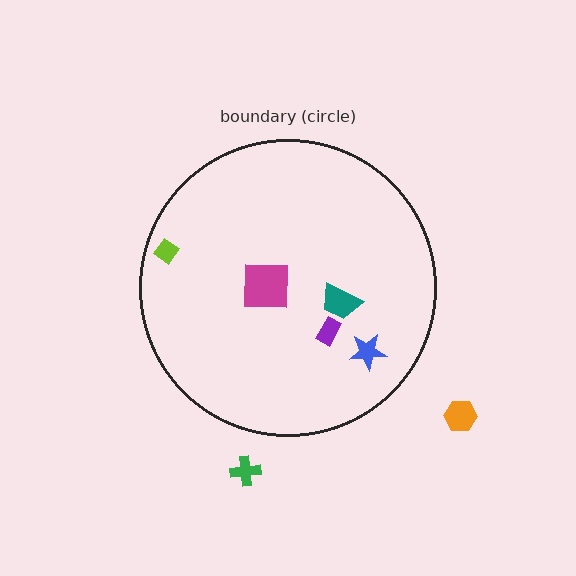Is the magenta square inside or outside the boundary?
Inside.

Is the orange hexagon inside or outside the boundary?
Outside.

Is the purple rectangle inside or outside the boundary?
Inside.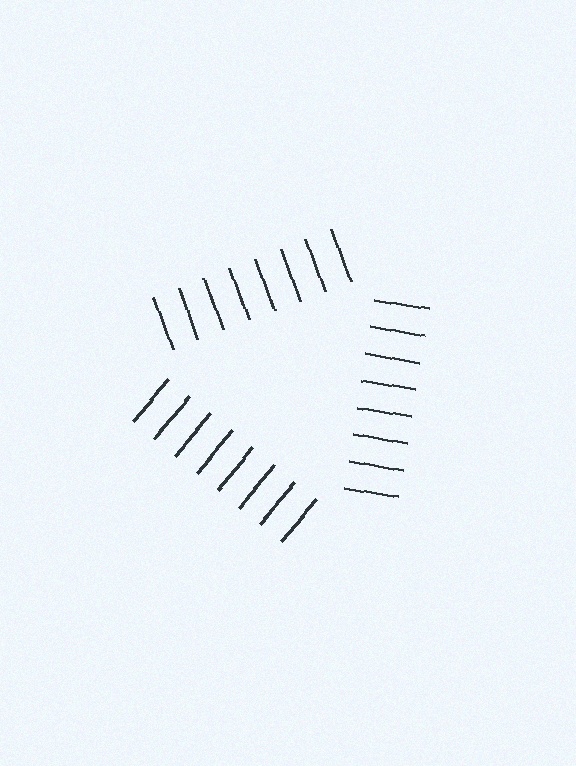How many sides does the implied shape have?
3 sides — the line-ends trace a triangle.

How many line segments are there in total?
24 — 8 along each of the 3 edges.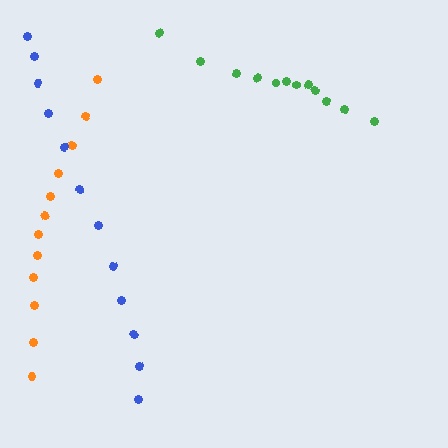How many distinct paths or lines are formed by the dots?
There are 3 distinct paths.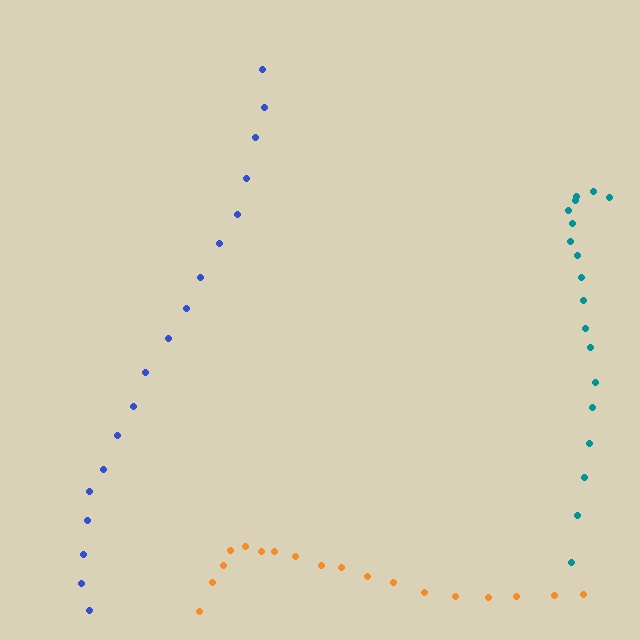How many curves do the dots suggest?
There are 3 distinct paths.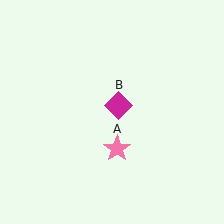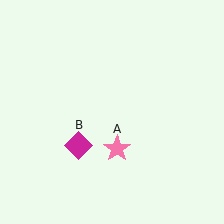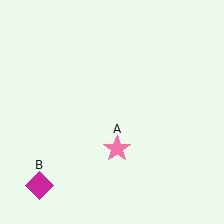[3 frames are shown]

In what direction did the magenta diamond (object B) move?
The magenta diamond (object B) moved down and to the left.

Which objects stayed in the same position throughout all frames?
Pink star (object A) remained stationary.